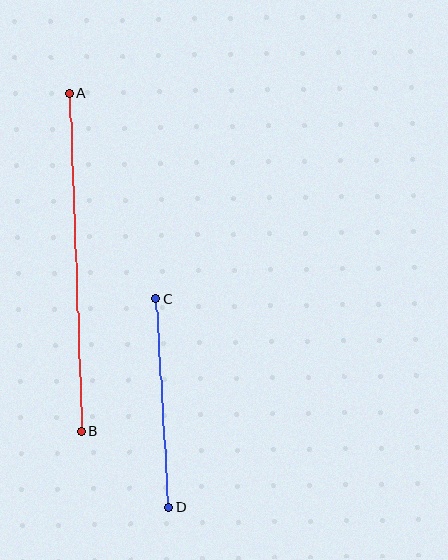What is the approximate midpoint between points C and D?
The midpoint is at approximately (162, 403) pixels.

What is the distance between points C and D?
The distance is approximately 208 pixels.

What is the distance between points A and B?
The distance is approximately 338 pixels.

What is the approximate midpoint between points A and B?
The midpoint is at approximately (75, 263) pixels.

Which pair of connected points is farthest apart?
Points A and B are farthest apart.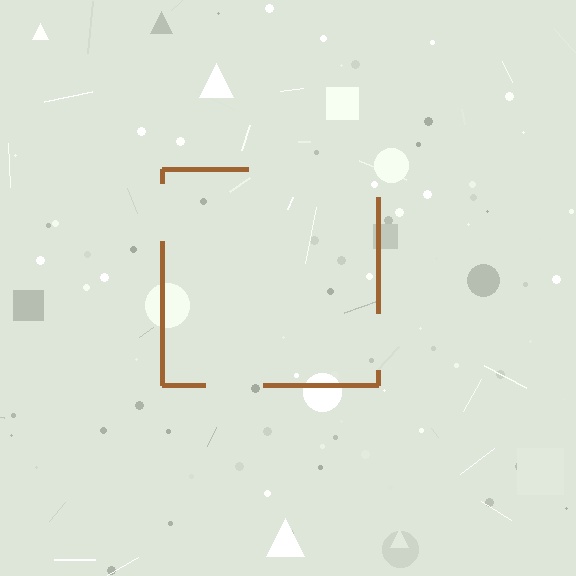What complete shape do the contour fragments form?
The contour fragments form a square.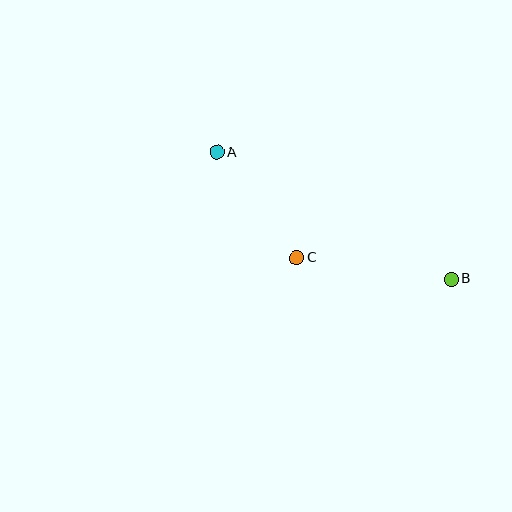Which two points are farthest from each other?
Points A and B are farthest from each other.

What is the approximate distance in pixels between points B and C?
The distance between B and C is approximately 156 pixels.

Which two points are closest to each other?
Points A and C are closest to each other.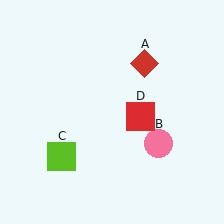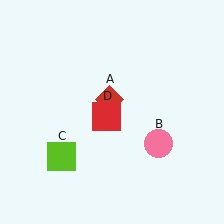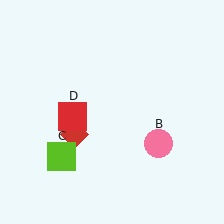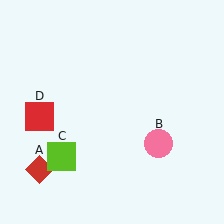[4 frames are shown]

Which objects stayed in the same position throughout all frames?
Pink circle (object B) and lime square (object C) remained stationary.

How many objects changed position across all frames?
2 objects changed position: red diamond (object A), red square (object D).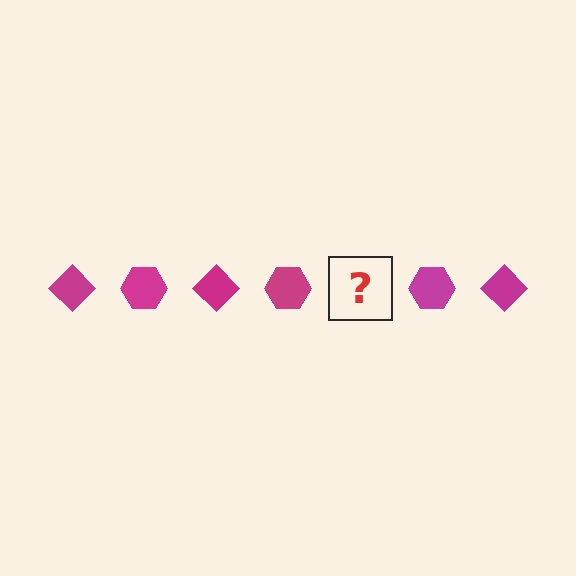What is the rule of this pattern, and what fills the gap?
The rule is that the pattern cycles through diamond, hexagon shapes in magenta. The gap should be filled with a magenta diamond.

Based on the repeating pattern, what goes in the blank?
The blank should be a magenta diamond.